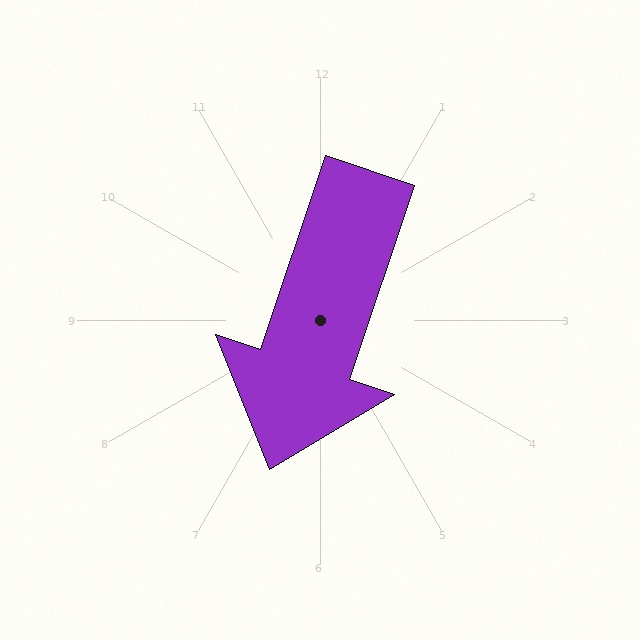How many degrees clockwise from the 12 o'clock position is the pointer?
Approximately 199 degrees.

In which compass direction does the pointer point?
South.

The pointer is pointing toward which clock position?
Roughly 7 o'clock.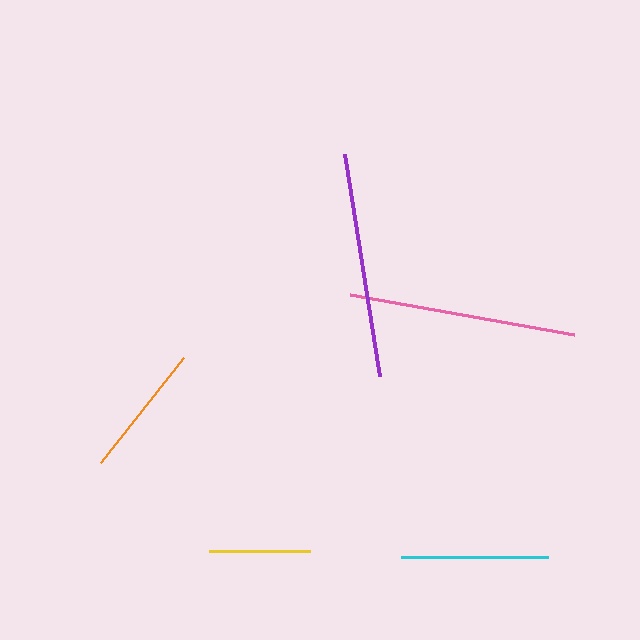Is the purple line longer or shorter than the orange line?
The purple line is longer than the orange line.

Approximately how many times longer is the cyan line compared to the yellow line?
The cyan line is approximately 1.5 times the length of the yellow line.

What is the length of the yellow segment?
The yellow segment is approximately 101 pixels long.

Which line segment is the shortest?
The yellow line is the shortest at approximately 101 pixels.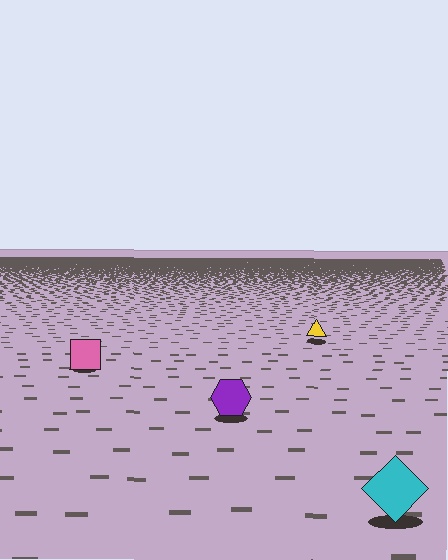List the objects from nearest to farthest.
From nearest to farthest: the cyan diamond, the purple hexagon, the pink square, the yellow triangle.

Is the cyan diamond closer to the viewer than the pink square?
Yes. The cyan diamond is closer — you can tell from the texture gradient: the ground texture is coarser near it.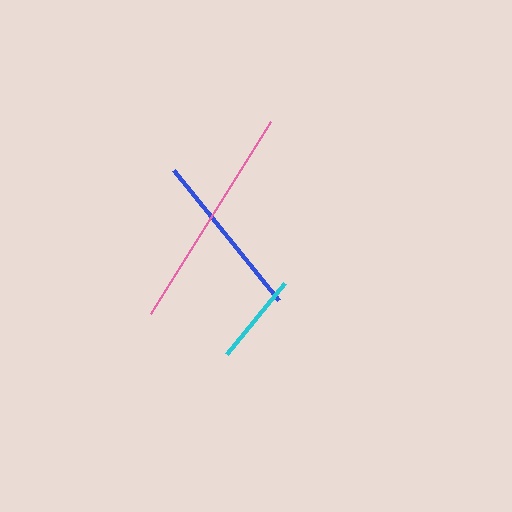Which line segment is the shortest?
The cyan line is the shortest at approximately 92 pixels.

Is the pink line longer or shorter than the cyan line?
The pink line is longer than the cyan line.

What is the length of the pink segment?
The pink segment is approximately 226 pixels long.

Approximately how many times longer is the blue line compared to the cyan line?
The blue line is approximately 1.8 times the length of the cyan line.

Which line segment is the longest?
The pink line is the longest at approximately 226 pixels.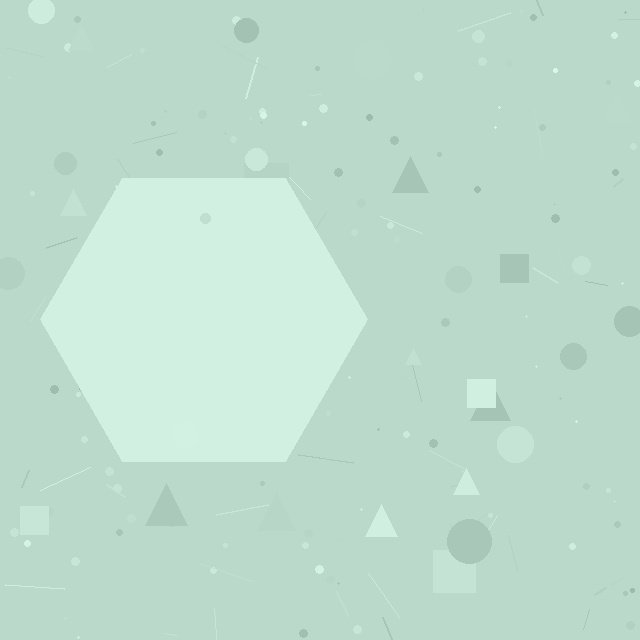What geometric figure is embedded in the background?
A hexagon is embedded in the background.